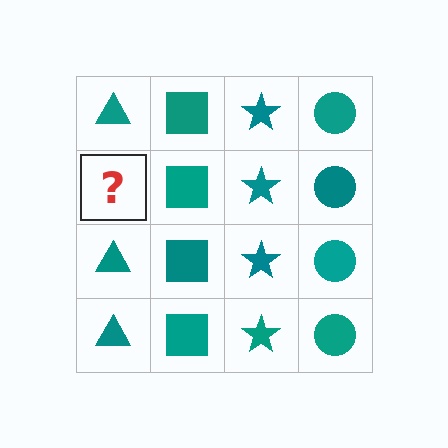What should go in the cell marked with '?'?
The missing cell should contain a teal triangle.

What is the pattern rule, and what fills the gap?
The rule is that each column has a consistent shape. The gap should be filled with a teal triangle.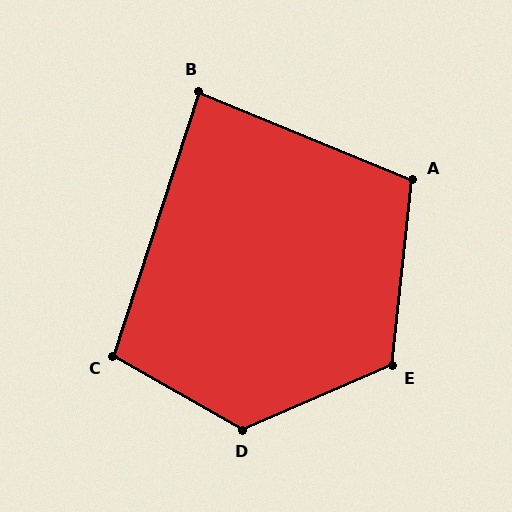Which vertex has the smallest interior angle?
B, at approximately 86 degrees.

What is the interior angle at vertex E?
Approximately 120 degrees (obtuse).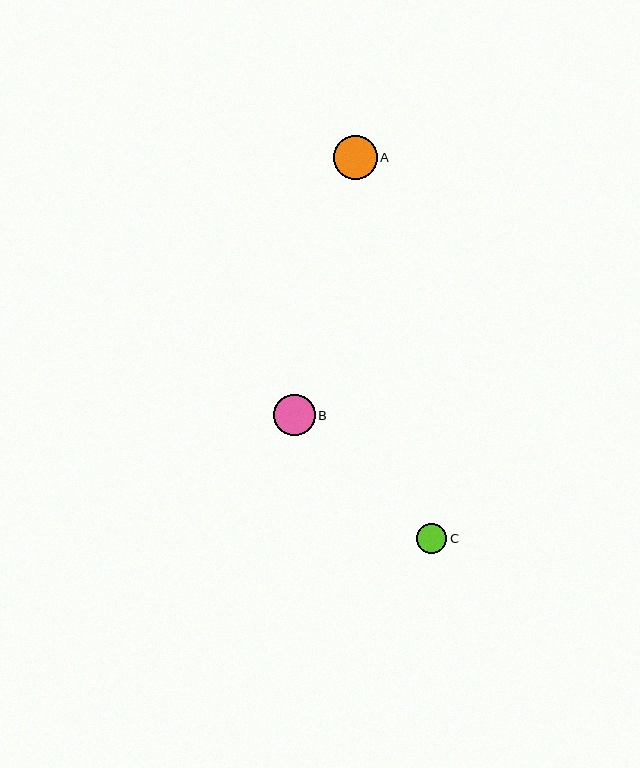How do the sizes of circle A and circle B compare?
Circle A and circle B are approximately the same size.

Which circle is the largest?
Circle A is the largest with a size of approximately 43 pixels.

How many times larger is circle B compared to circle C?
Circle B is approximately 1.4 times the size of circle C.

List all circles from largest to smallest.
From largest to smallest: A, B, C.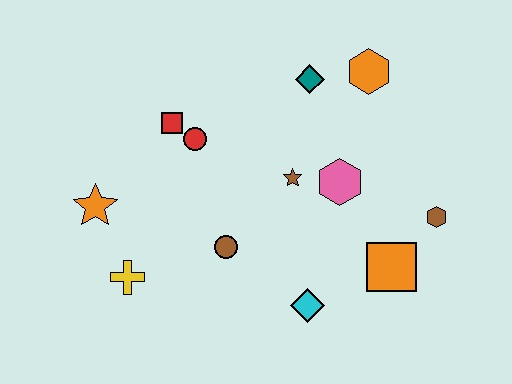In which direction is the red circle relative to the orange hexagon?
The red circle is to the left of the orange hexagon.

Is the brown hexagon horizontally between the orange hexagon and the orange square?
No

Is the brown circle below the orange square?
No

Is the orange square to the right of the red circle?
Yes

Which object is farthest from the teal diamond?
The yellow cross is farthest from the teal diamond.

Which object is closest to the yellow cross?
The orange star is closest to the yellow cross.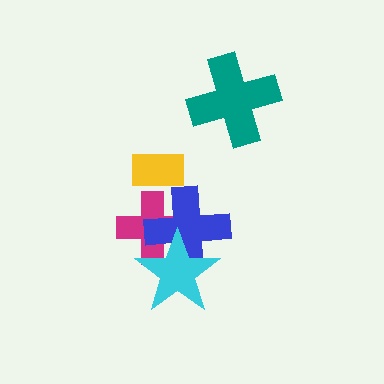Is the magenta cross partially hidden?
Yes, it is partially covered by another shape.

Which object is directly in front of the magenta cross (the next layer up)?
The blue cross is directly in front of the magenta cross.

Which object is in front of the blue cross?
The cyan star is in front of the blue cross.